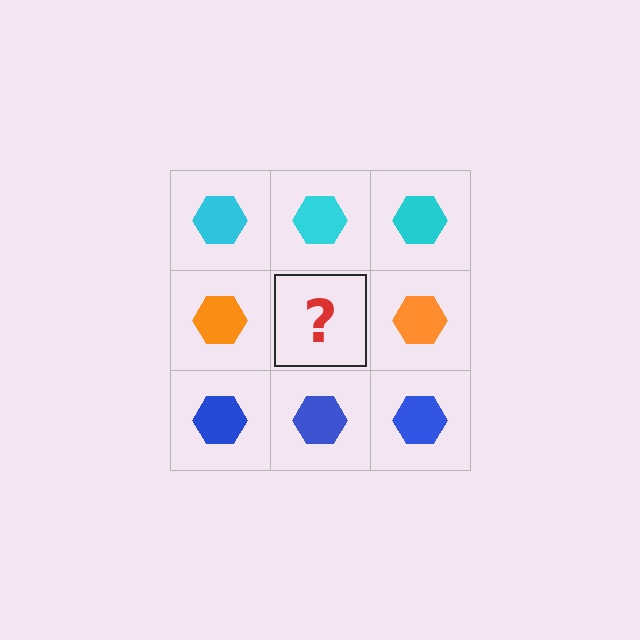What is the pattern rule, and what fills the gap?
The rule is that each row has a consistent color. The gap should be filled with an orange hexagon.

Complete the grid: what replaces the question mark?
The question mark should be replaced with an orange hexagon.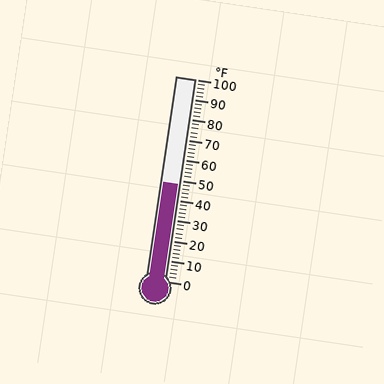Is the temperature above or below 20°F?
The temperature is above 20°F.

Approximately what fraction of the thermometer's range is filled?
The thermometer is filled to approximately 50% of its range.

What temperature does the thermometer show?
The thermometer shows approximately 48°F.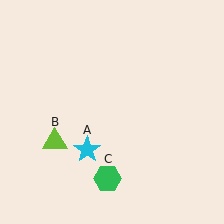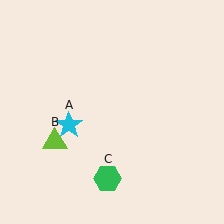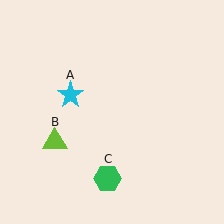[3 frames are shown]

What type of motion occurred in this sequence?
The cyan star (object A) rotated clockwise around the center of the scene.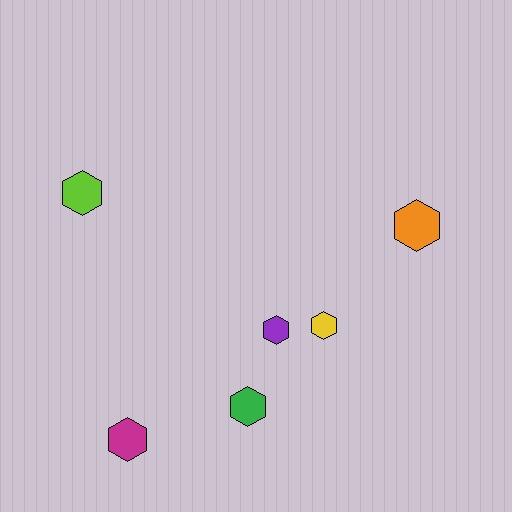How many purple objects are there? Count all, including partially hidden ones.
There is 1 purple object.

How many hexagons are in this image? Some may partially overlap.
There are 6 hexagons.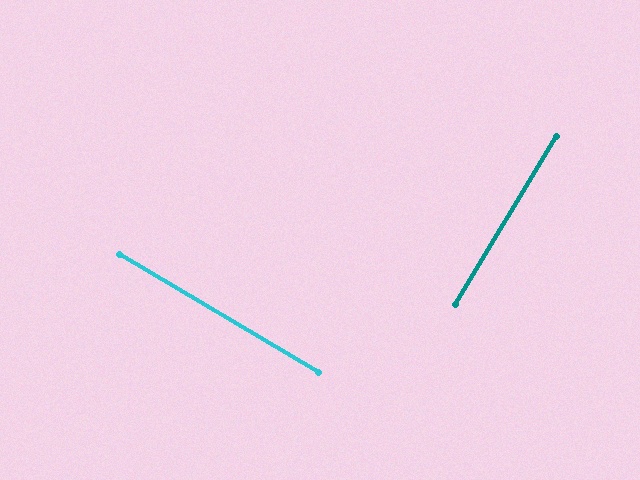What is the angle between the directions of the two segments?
Approximately 89 degrees.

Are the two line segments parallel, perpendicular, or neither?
Perpendicular — they meet at approximately 89°.